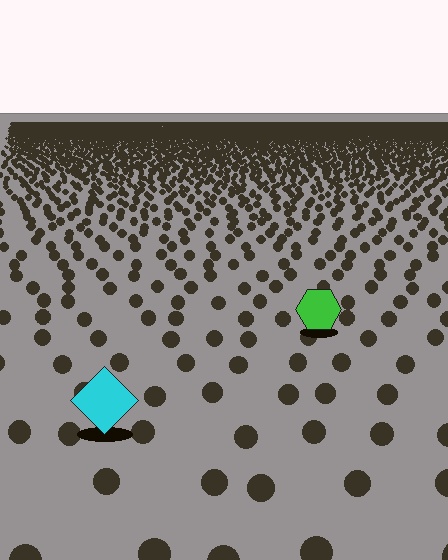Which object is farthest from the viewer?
The green hexagon is farthest from the viewer. It appears smaller and the ground texture around it is denser.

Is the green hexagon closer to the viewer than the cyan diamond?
No. The cyan diamond is closer — you can tell from the texture gradient: the ground texture is coarser near it.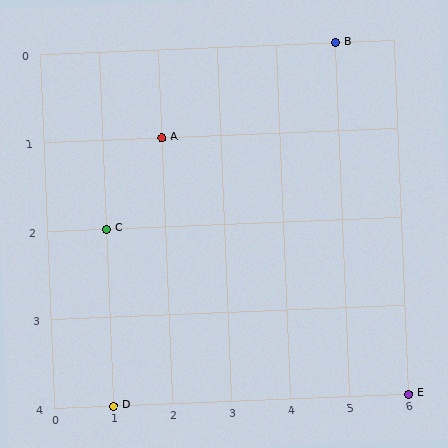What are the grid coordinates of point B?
Point B is at grid coordinates (5, 0).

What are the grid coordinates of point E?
Point E is at grid coordinates (6, 4).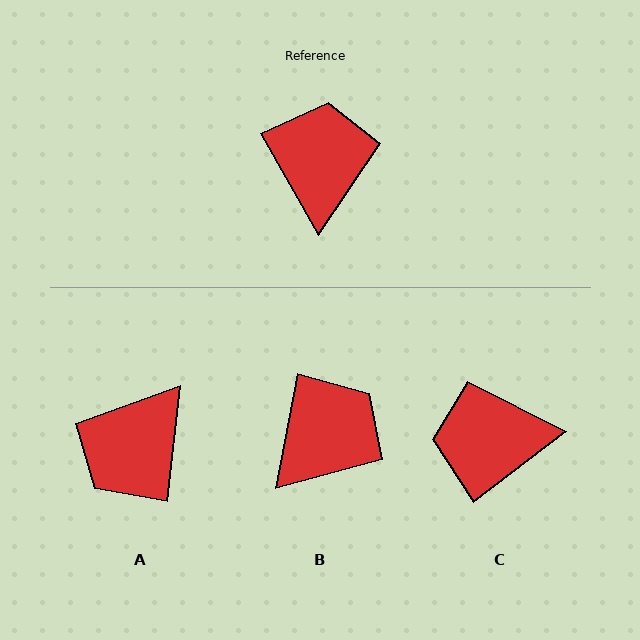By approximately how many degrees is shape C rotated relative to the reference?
Approximately 98 degrees counter-clockwise.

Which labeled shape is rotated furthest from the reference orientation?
A, about 145 degrees away.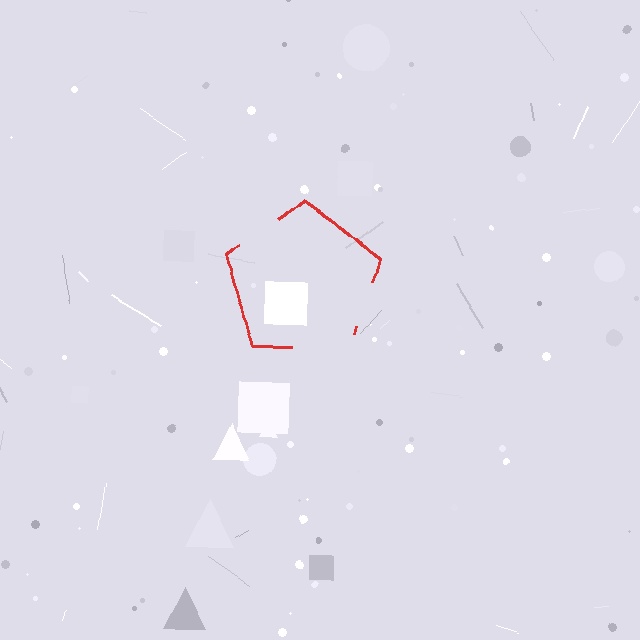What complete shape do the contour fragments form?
The contour fragments form a pentagon.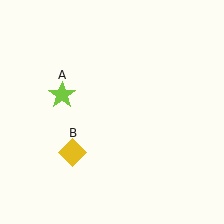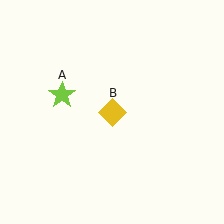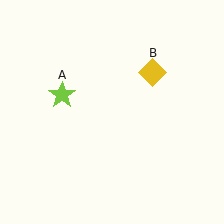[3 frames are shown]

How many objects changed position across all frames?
1 object changed position: yellow diamond (object B).